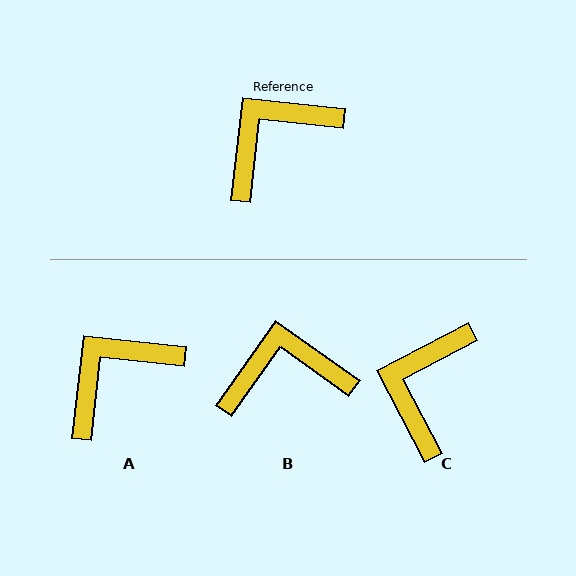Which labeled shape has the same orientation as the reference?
A.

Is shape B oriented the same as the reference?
No, it is off by about 29 degrees.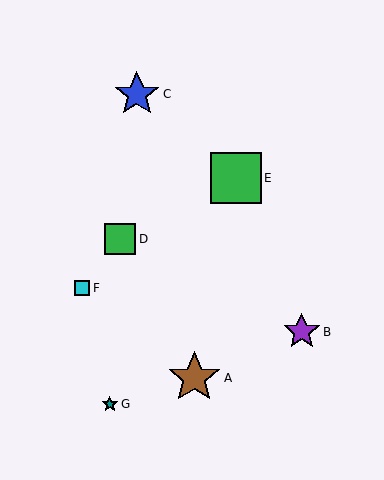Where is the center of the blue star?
The center of the blue star is at (137, 94).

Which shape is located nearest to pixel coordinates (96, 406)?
The teal star (labeled G) at (110, 404) is nearest to that location.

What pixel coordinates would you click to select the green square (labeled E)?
Click at (236, 178) to select the green square E.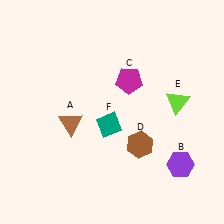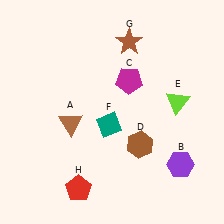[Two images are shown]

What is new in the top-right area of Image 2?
A brown star (G) was added in the top-right area of Image 2.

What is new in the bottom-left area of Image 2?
A red pentagon (H) was added in the bottom-left area of Image 2.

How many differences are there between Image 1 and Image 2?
There are 2 differences between the two images.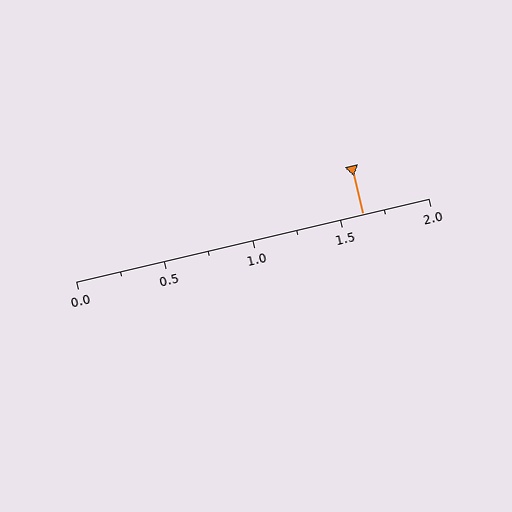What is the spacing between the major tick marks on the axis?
The major ticks are spaced 0.5 apart.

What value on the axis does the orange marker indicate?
The marker indicates approximately 1.62.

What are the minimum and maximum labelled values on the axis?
The axis runs from 0.0 to 2.0.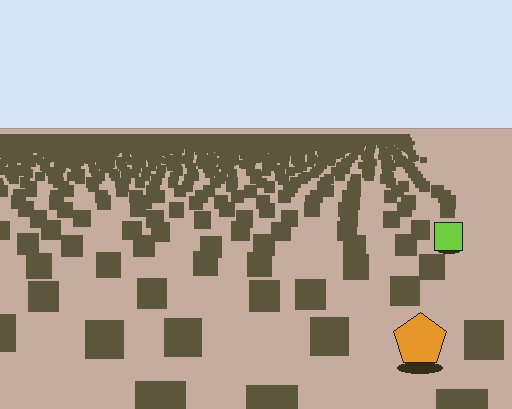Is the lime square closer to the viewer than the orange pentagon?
No. The orange pentagon is closer — you can tell from the texture gradient: the ground texture is coarser near it.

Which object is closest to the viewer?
The orange pentagon is closest. The texture marks near it are larger and more spread out.